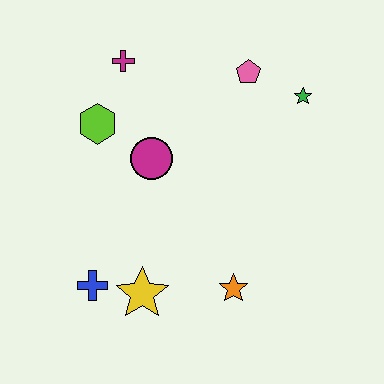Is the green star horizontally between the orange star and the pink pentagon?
No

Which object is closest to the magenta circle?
The lime hexagon is closest to the magenta circle.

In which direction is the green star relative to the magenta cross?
The green star is to the right of the magenta cross.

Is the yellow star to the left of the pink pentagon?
Yes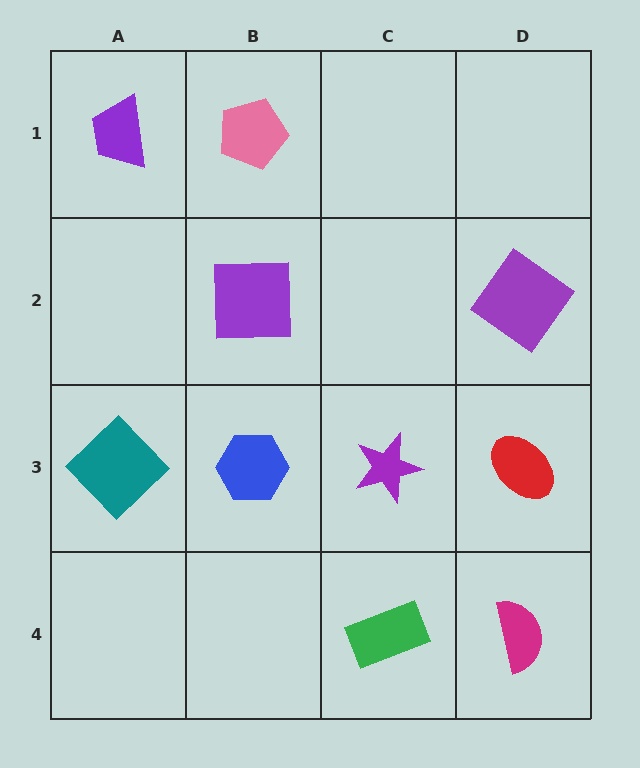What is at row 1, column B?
A pink pentagon.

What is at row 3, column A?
A teal diamond.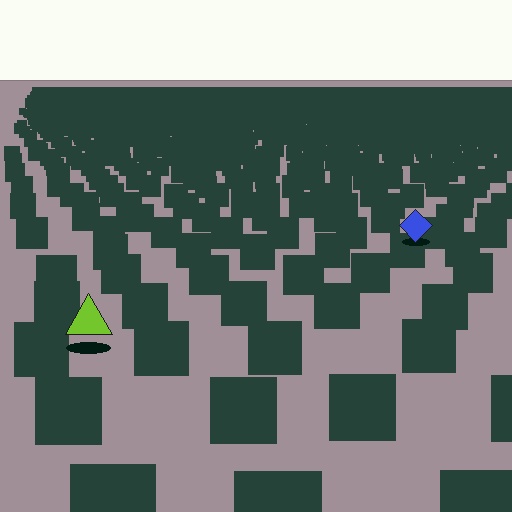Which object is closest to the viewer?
The lime triangle is closest. The texture marks near it are larger and more spread out.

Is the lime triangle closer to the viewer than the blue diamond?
Yes. The lime triangle is closer — you can tell from the texture gradient: the ground texture is coarser near it.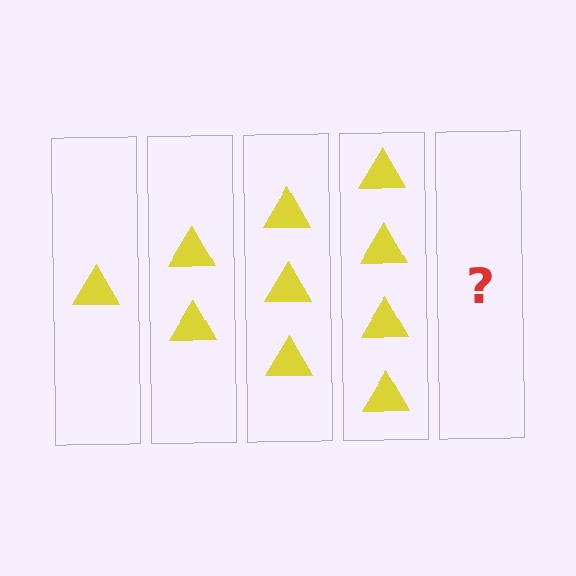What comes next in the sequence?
The next element should be 5 triangles.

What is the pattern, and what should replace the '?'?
The pattern is that each step adds one more triangle. The '?' should be 5 triangles.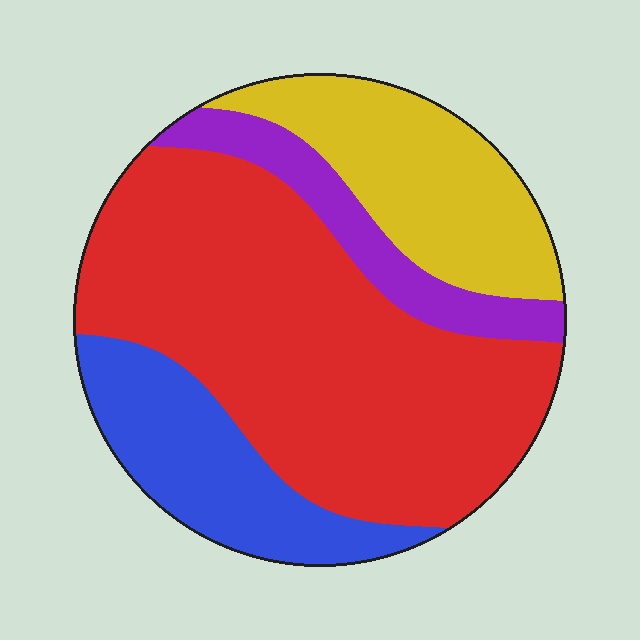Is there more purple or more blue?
Blue.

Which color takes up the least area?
Purple, at roughly 10%.